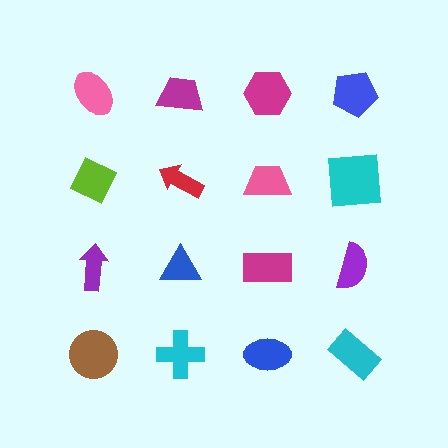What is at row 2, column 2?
A red arrow.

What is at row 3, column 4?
A purple semicircle.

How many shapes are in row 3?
4 shapes.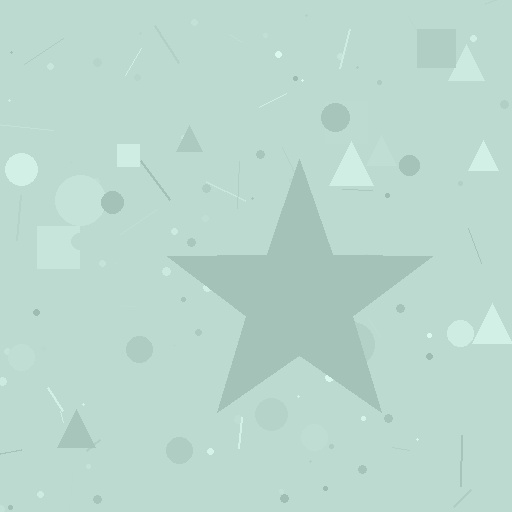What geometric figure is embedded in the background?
A star is embedded in the background.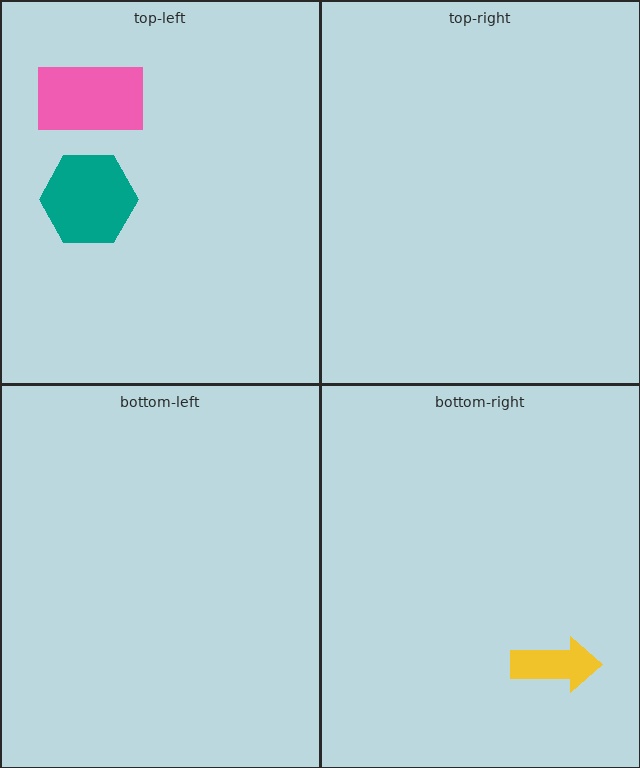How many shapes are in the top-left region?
2.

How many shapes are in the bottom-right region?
1.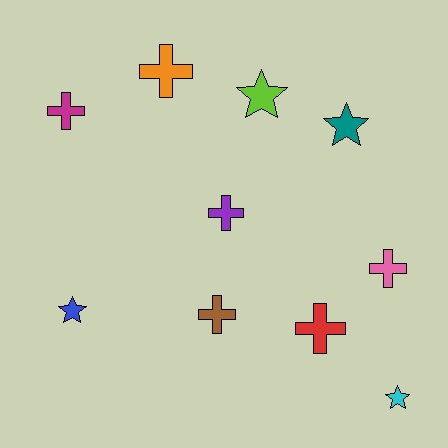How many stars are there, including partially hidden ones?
There are 4 stars.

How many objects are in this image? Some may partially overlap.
There are 10 objects.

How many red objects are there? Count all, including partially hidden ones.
There is 1 red object.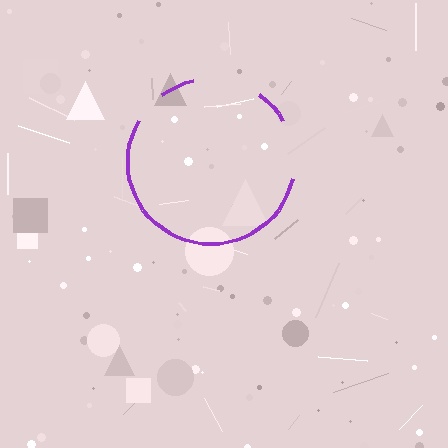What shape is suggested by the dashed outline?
The dashed outline suggests a circle.